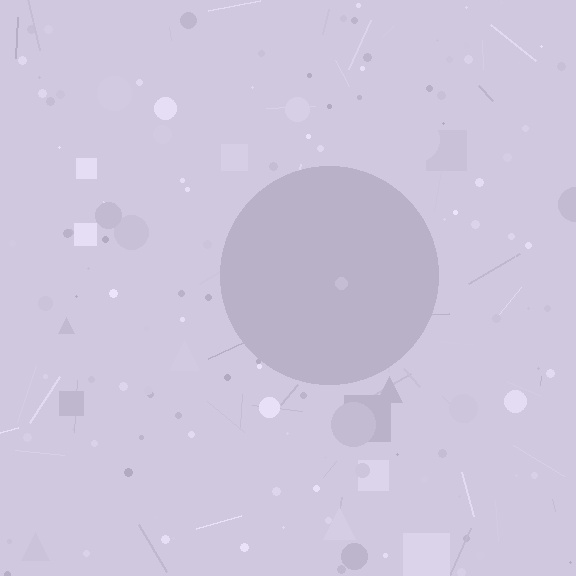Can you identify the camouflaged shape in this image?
The camouflaged shape is a circle.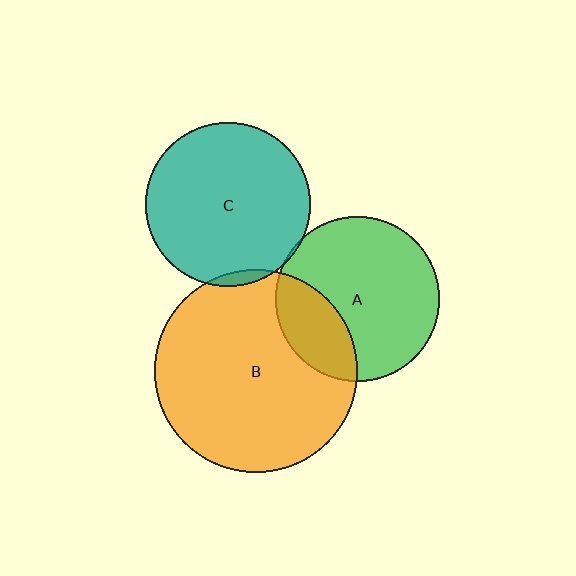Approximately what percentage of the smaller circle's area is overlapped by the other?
Approximately 5%.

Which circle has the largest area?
Circle B (orange).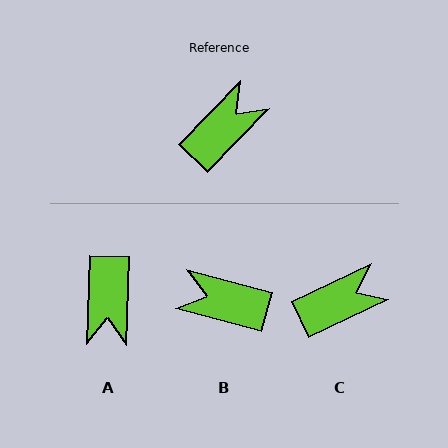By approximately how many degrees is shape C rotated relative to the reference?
Approximately 20 degrees clockwise.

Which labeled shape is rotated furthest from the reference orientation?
A, about 137 degrees away.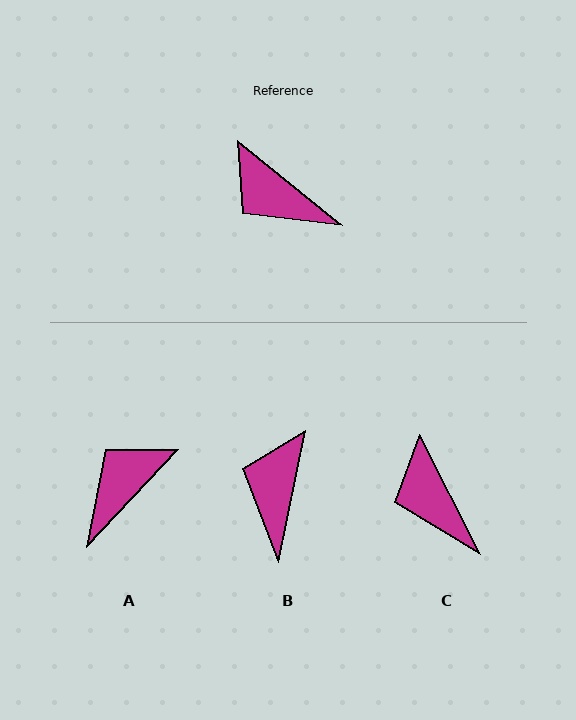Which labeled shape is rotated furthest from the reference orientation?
A, about 95 degrees away.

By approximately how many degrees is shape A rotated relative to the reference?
Approximately 95 degrees clockwise.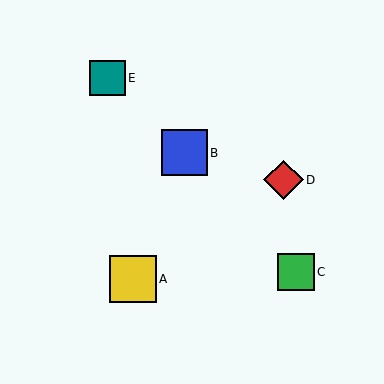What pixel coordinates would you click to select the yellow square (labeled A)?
Click at (133, 279) to select the yellow square A.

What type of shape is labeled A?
Shape A is a yellow square.